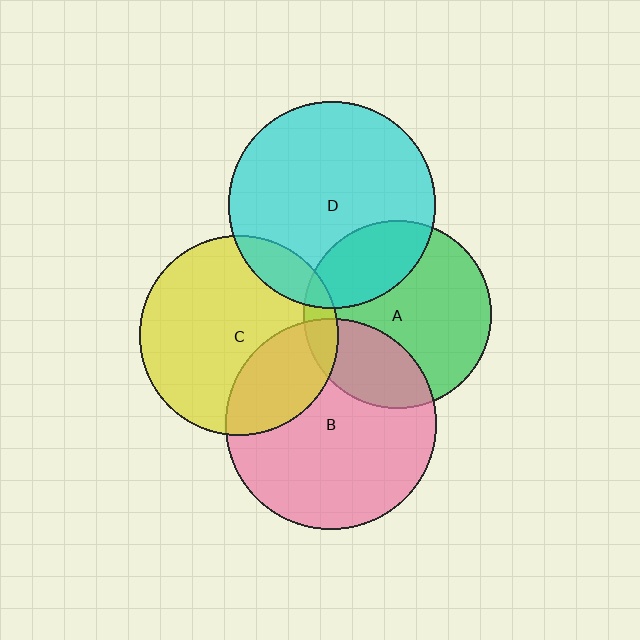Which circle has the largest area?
Circle B (pink).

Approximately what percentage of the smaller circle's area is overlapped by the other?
Approximately 10%.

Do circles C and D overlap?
Yes.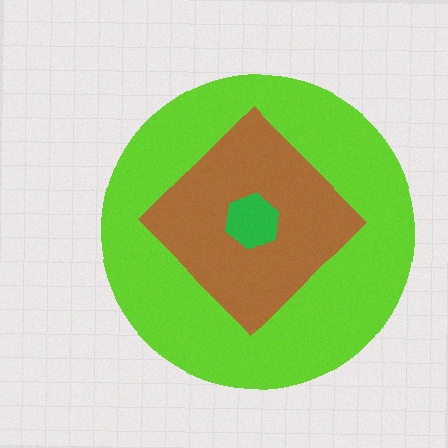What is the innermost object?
The green hexagon.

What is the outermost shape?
The lime circle.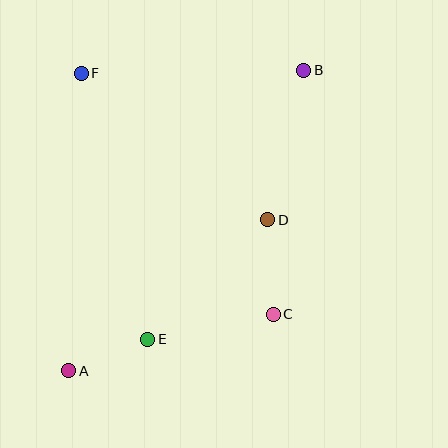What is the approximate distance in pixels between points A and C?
The distance between A and C is approximately 212 pixels.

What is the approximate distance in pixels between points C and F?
The distance between C and F is approximately 308 pixels.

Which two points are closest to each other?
Points A and E are closest to each other.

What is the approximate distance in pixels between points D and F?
The distance between D and F is approximately 237 pixels.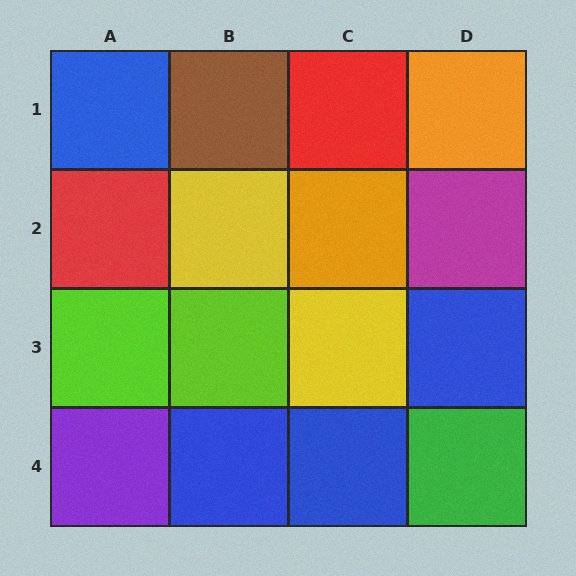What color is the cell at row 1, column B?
Brown.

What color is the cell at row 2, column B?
Yellow.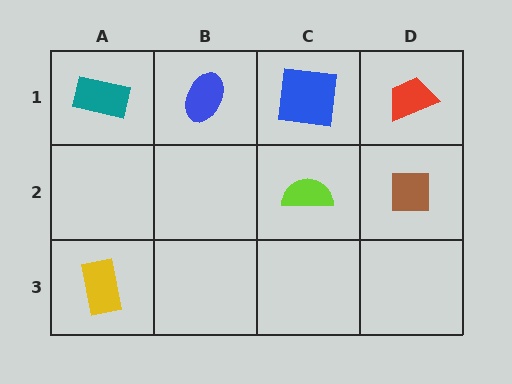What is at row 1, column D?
A red trapezoid.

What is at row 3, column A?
A yellow rectangle.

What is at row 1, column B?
A blue ellipse.